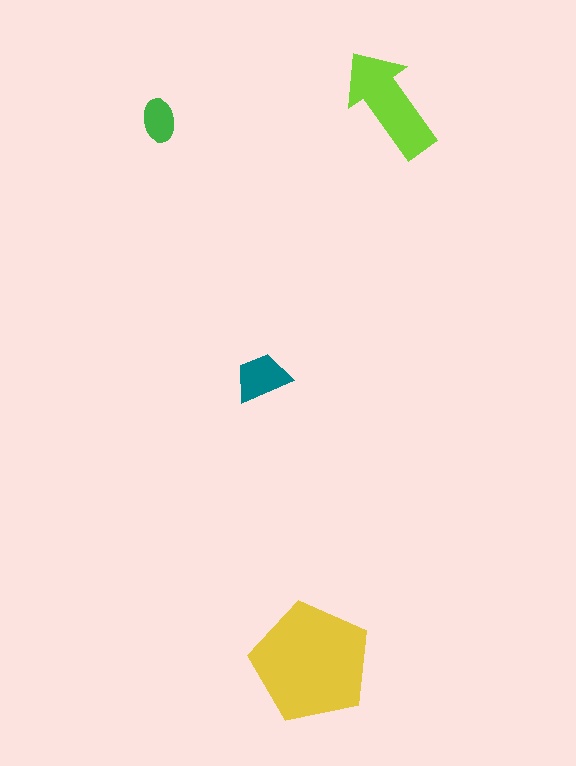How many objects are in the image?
There are 4 objects in the image.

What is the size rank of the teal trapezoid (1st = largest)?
3rd.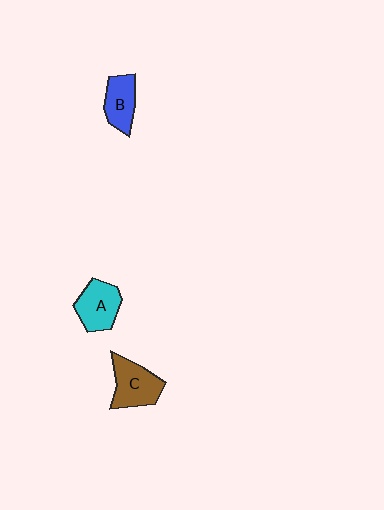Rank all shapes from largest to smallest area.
From largest to smallest: C (brown), A (cyan), B (blue).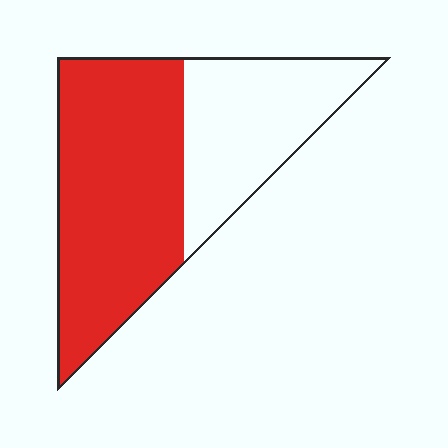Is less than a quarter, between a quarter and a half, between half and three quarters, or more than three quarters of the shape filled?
Between half and three quarters.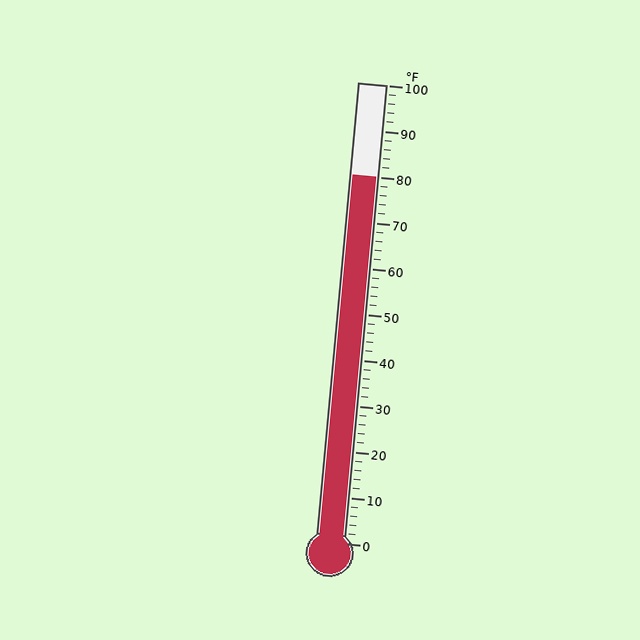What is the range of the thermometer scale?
The thermometer scale ranges from 0°F to 100°F.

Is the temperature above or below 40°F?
The temperature is above 40°F.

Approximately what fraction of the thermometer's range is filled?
The thermometer is filled to approximately 80% of its range.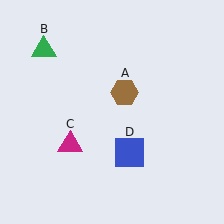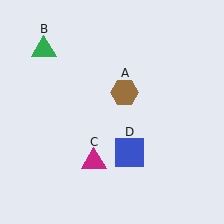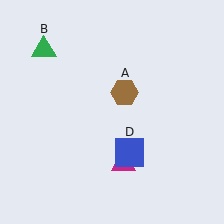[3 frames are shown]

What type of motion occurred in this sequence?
The magenta triangle (object C) rotated counterclockwise around the center of the scene.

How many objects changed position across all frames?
1 object changed position: magenta triangle (object C).